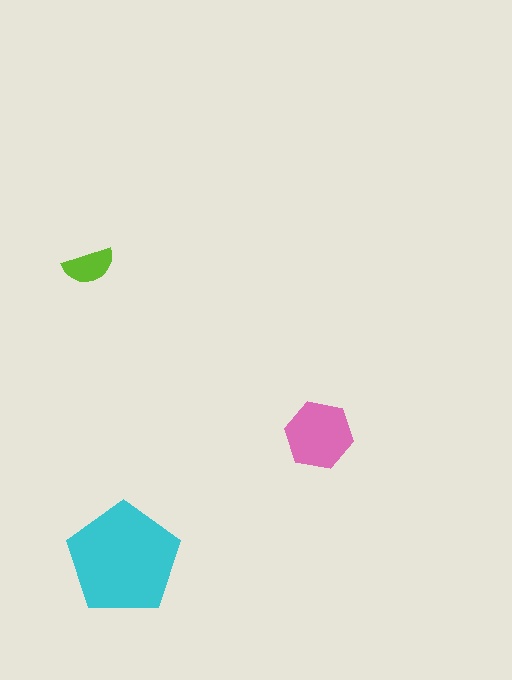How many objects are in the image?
There are 3 objects in the image.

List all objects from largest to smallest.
The cyan pentagon, the pink hexagon, the lime semicircle.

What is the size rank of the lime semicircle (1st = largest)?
3rd.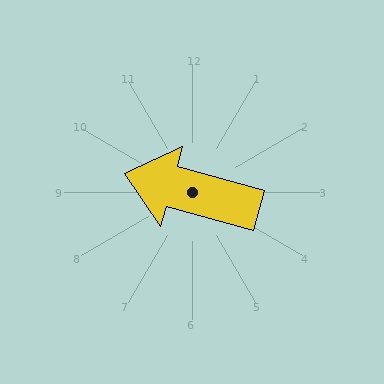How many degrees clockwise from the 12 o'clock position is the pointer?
Approximately 285 degrees.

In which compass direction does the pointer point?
West.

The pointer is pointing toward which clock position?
Roughly 10 o'clock.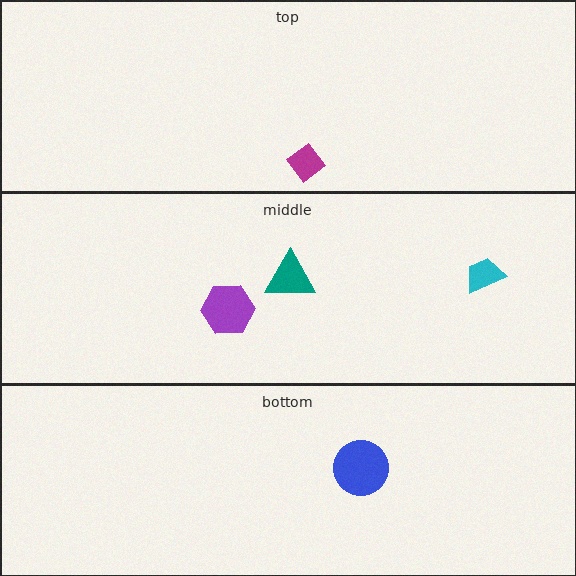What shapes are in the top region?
The magenta diamond.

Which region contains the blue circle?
The bottom region.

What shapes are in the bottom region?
The blue circle.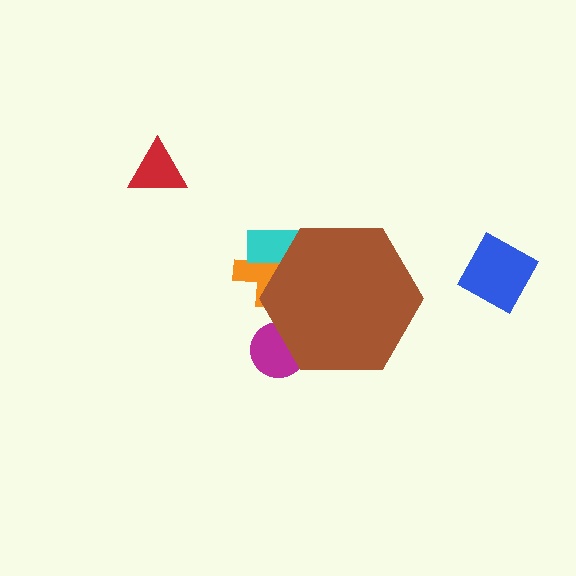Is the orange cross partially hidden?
Yes, the orange cross is partially hidden behind the brown hexagon.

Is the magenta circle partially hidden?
Yes, the magenta circle is partially hidden behind the brown hexagon.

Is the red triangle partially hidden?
No, the red triangle is fully visible.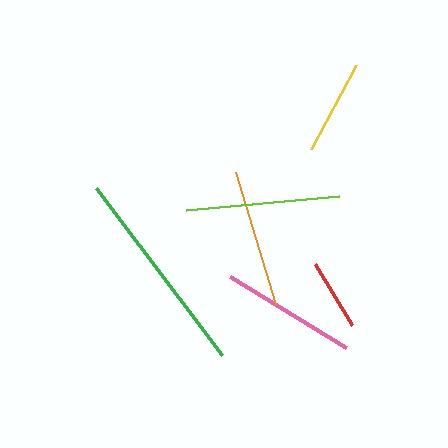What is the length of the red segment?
The red segment is approximately 70 pixels long.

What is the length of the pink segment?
The pink segment is approximately 136 pixels long.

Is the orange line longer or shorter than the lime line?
The lime line is longer than the orange line.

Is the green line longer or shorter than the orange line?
The green line is longer than the orange line.